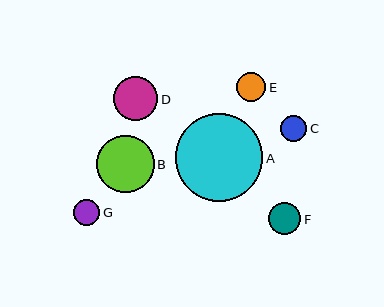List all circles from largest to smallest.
From largest to smallest: A, B, D, F, E, C, G.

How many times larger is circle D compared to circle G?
Circle D is approximately 1.7 times the size of circle G.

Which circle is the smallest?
Circle G is the smallest with a size of approximately 26 pixels.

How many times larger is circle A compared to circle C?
Circle A is approximately 3.3 times the size of circle C.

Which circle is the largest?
Circle A is the largest with a size of approximately 88 pixels.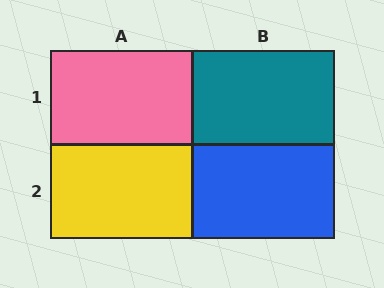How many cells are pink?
1 cell is pink.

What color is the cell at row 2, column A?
Yellow.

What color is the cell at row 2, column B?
Blue.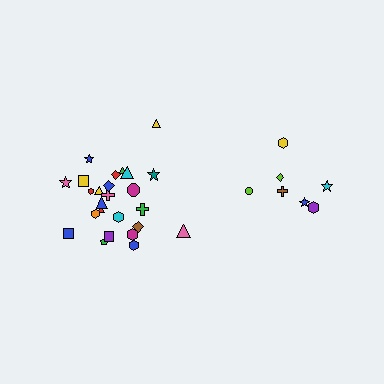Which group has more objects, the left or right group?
The left group.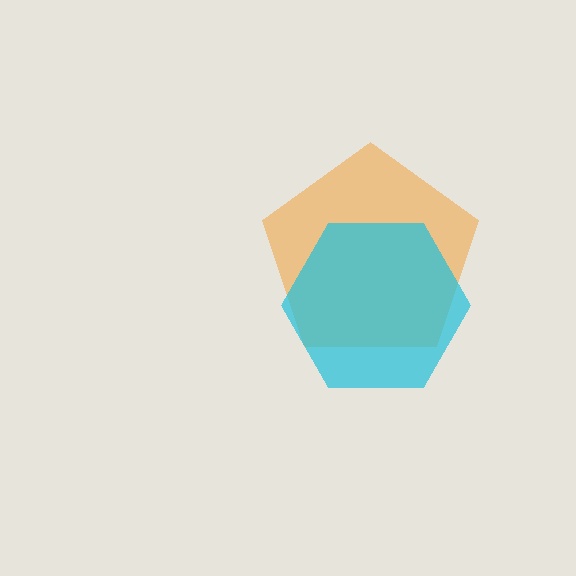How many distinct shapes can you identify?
There are 2 distinct shapes: an orange pentagon, a cyan hexagon.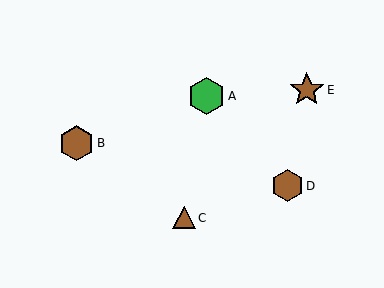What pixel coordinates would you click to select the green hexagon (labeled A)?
Click at (207, 96) to select the green hexagon A.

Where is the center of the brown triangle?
The center of the brown triangle is at (184, 218).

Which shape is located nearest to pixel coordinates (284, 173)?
The brown hexagon (labeled D) at (287, 186) is nearest to that location.